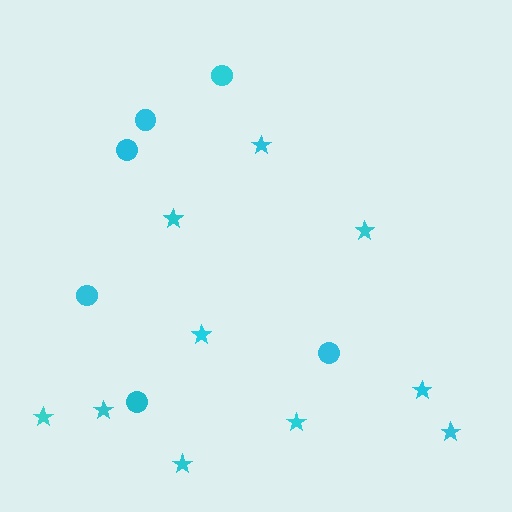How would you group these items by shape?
There are 2 groups: one group of circles (6) and one group of stars (10).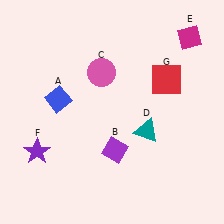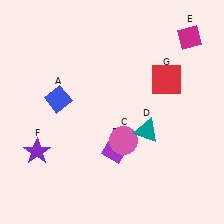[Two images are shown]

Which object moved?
The pink circle (C) moved down.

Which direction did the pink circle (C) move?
The pink circle (C) moved down.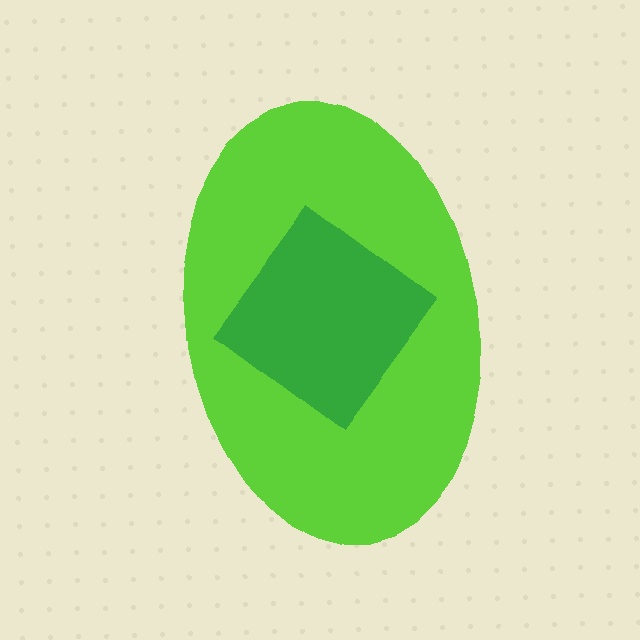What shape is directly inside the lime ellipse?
The green diamond.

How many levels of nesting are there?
2.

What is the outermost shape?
The lime ellipse.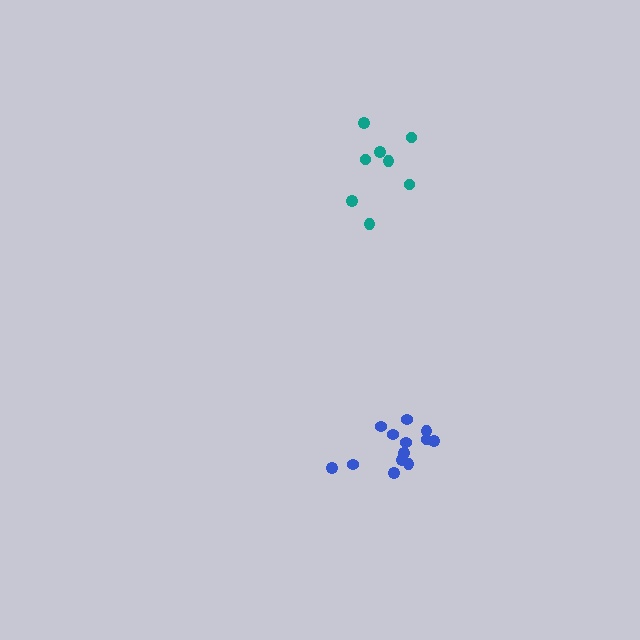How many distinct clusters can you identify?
There are 2 distinct clusters.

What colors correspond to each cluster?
The clusters are colored: teal, blue.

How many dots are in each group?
Group 1: 8 dots, Group 2: 13 dots (21 total).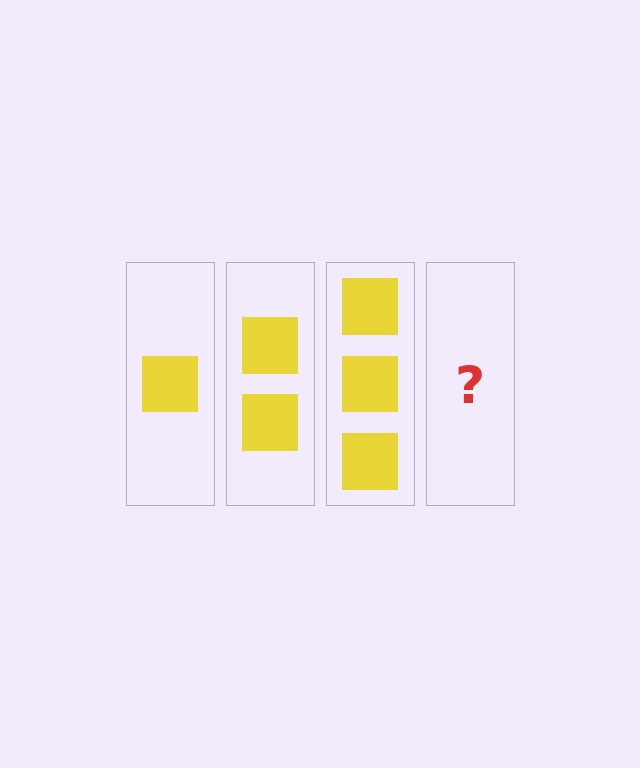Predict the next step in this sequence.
The next step is 4 squares.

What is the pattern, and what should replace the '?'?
The pattern is that each step adds one more square. The '?' should be 4 squares.